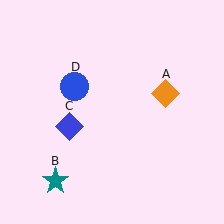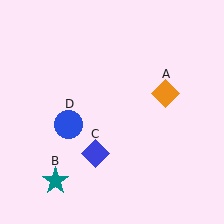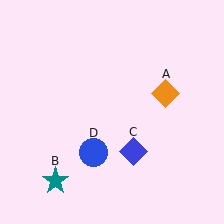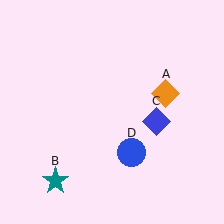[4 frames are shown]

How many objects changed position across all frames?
2 objects changed position: blue diamond (object C), blue circle (object D).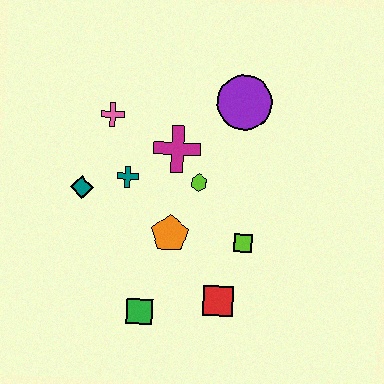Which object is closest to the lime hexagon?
The magenta cross is closest to the lime hexagon.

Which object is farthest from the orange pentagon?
The purple circle is farthest from the orange pentagon.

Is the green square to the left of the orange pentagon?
Yes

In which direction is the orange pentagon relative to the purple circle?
The orange pentagon is below the purple circle.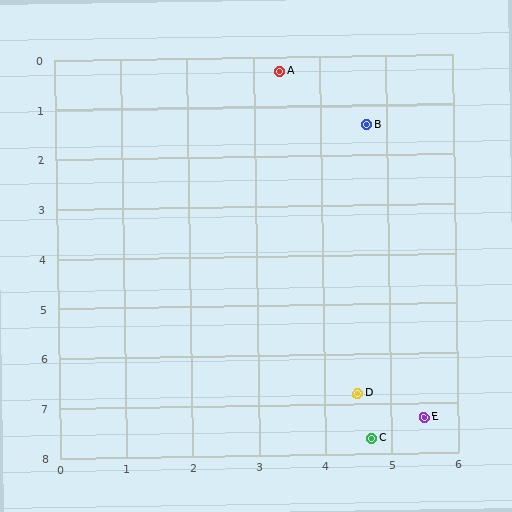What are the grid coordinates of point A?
Point A is at approximately (3.4, 0.3).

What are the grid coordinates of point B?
Point B is at approximately (4.7, 1.4).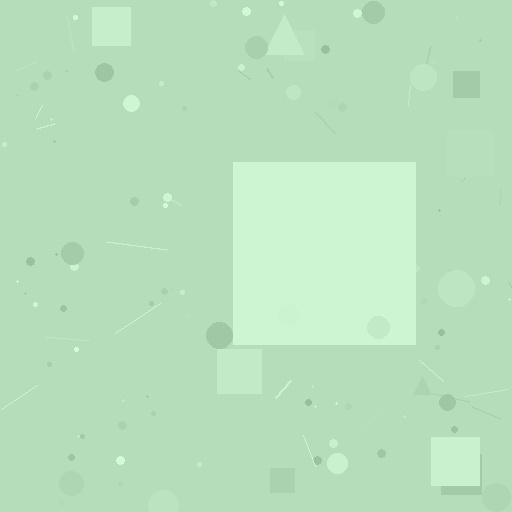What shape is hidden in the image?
A square is hidden in the image.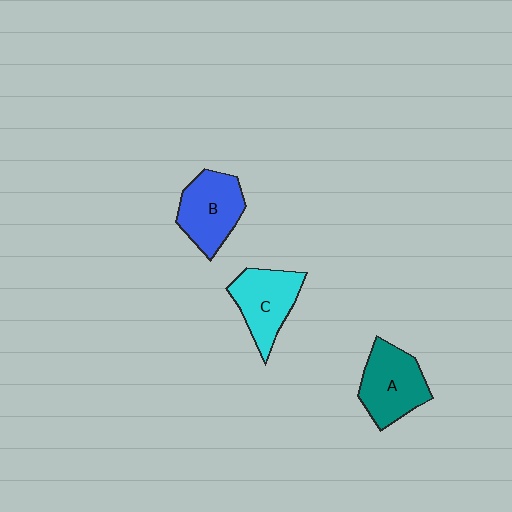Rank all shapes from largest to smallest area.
From largest to smallest: A (teal), B (blue), C (cyan).